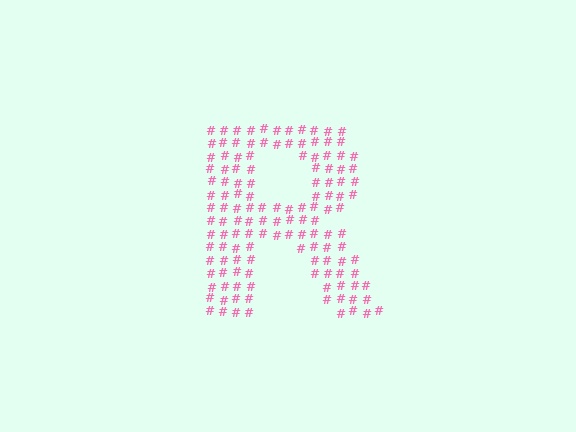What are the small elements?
The small elements are hash symbols.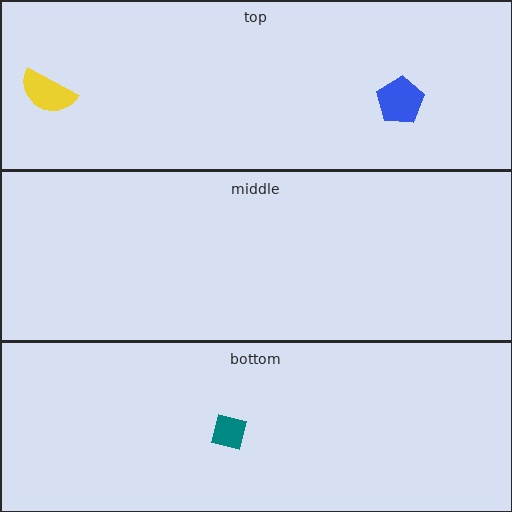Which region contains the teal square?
The bottom region.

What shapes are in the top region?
The yellow semicircle, the blue pentagon.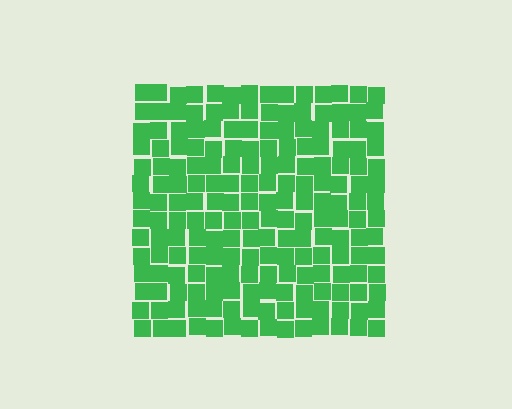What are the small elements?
The small elements are squares.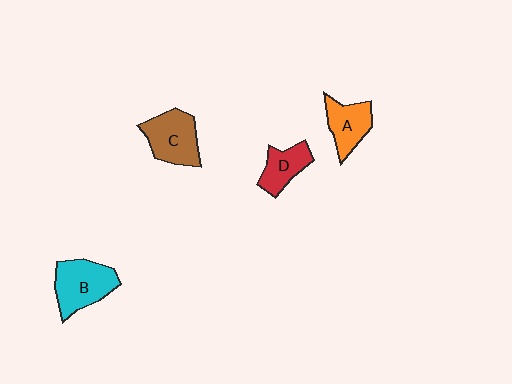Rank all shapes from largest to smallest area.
From largest to smallest: B (cyan), C (brown), A (orange), D (red).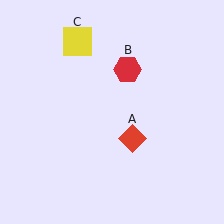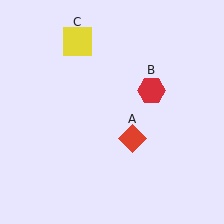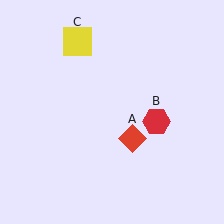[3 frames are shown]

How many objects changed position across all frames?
1 object changed position: red hexagon (object B).